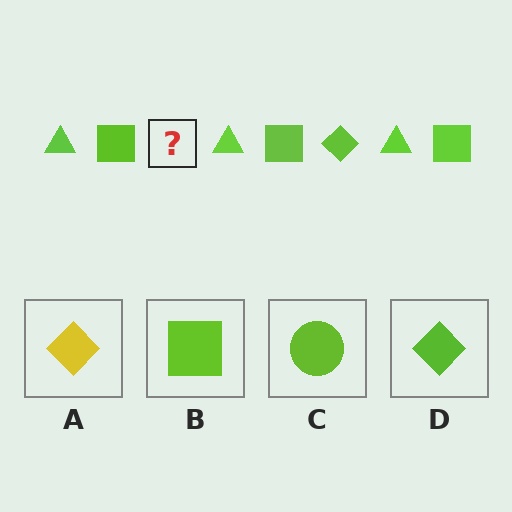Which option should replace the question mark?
Option D.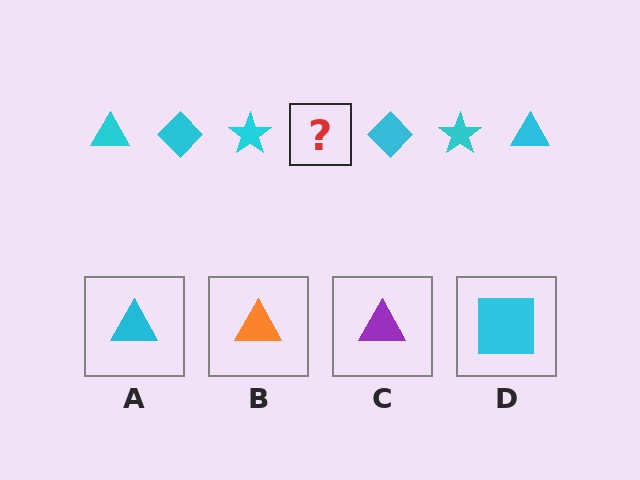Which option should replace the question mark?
Option A.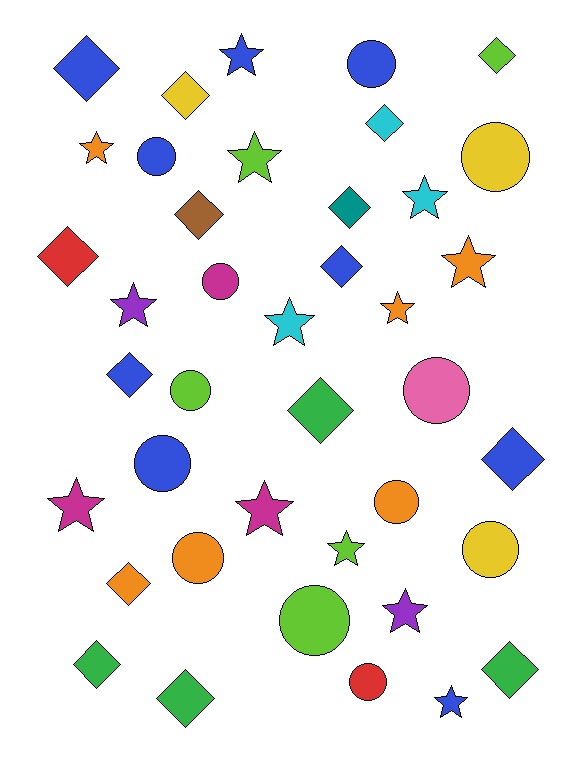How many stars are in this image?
There are 13 stars.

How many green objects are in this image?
There are 4 green objects.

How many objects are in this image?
There are 40 objects.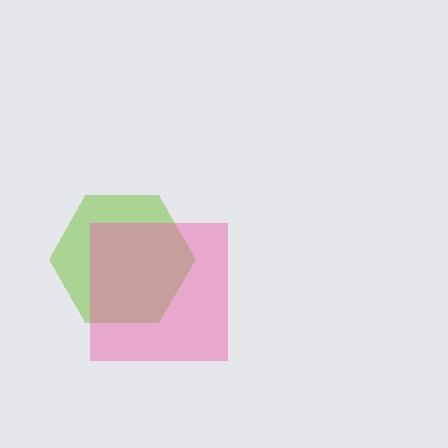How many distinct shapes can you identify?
There are 2 distinct shapes: a lime hexagon, a pink square.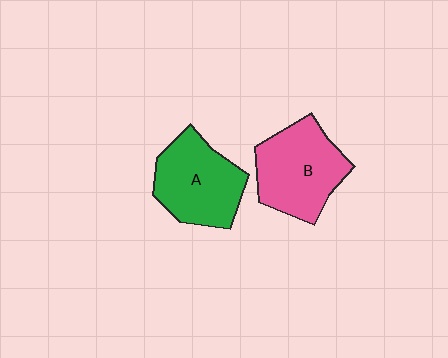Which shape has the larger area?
Shape B (pink).